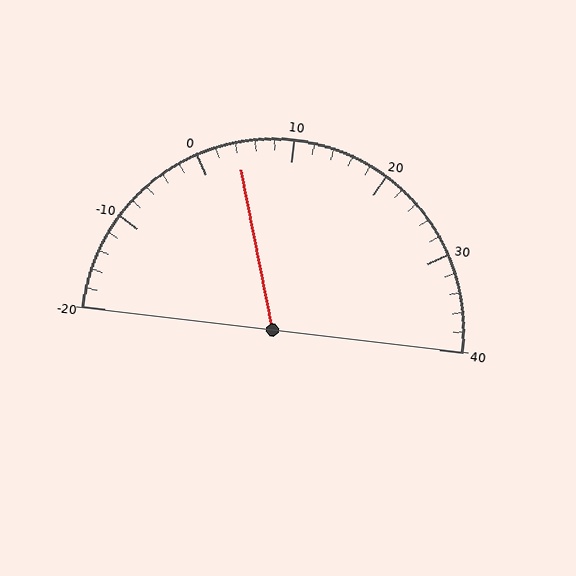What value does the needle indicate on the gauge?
The needle indicates approximately 4.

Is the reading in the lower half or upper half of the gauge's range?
The reading is in the lower half of the range (-20 to 40).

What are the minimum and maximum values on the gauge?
The gauge ranges from -20 to 40.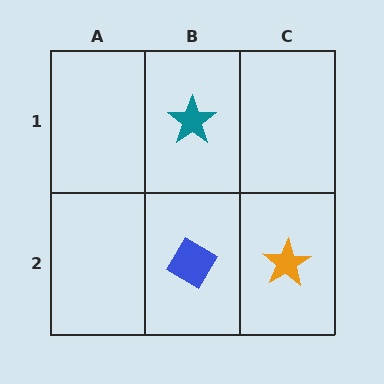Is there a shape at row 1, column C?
No, that cell is empty.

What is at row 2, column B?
A blue diamond.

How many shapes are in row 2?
2 shapes.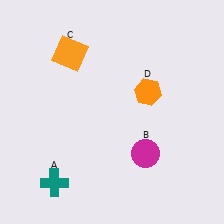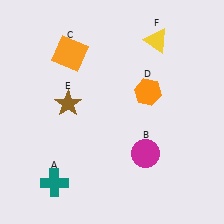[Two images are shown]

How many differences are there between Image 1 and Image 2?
There are 2 differences between the two images.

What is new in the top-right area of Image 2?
A yellow triangle (F) was added in the top-right area of Image 2.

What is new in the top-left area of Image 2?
A brown star (E) was added in the top-left area of Image 2.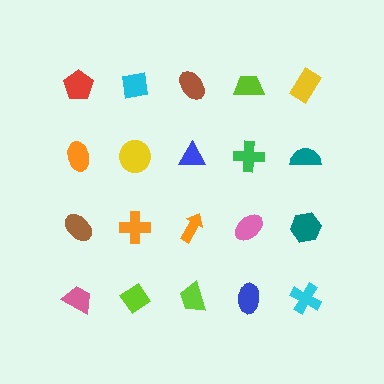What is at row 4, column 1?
A pink trapezoid.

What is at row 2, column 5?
A teal semicircle.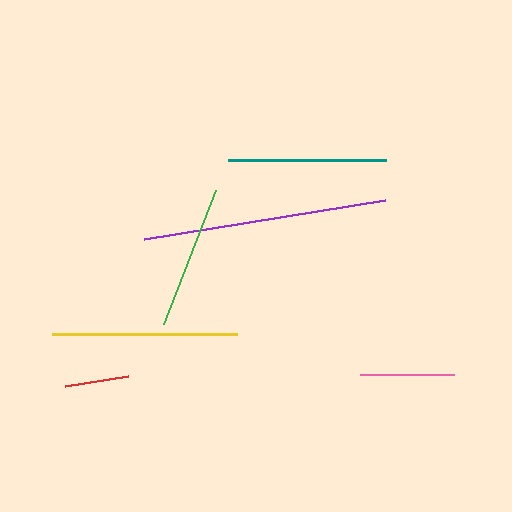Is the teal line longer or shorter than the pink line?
The teal line is longer than the pink line.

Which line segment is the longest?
The purple line is the longest at approximately 244 pixels.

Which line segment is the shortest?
The red line is the shortest at approximately 63 pixels.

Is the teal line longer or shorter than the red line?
The teal line is longer than the red line.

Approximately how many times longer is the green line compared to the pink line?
The green line is approximately 1.5 times the length of the pink line.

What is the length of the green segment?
The green segment is approximately 144 pixels long.